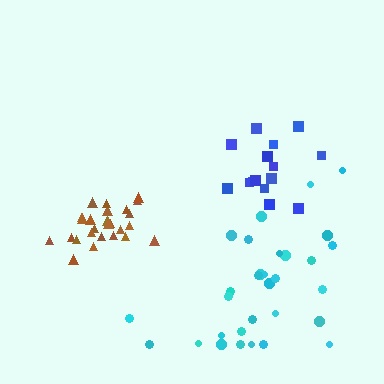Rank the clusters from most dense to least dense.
brown, blue, cyan.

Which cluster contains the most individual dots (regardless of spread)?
Cyan (31).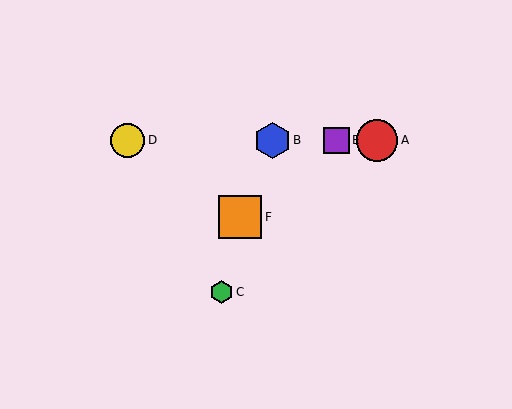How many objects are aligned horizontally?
4 objects (A, B, D, E) are aligned horizontally.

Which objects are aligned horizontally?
Objects A, B, D, E are aligned horizontally.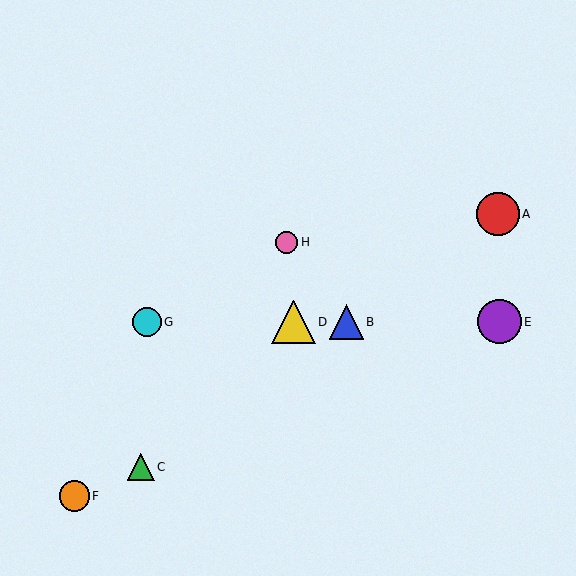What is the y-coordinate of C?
Object C is at y≈467.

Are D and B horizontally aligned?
Yes, both are at y≈322.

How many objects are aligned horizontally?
4 objects (B, D, E, G) are aligned horizontally.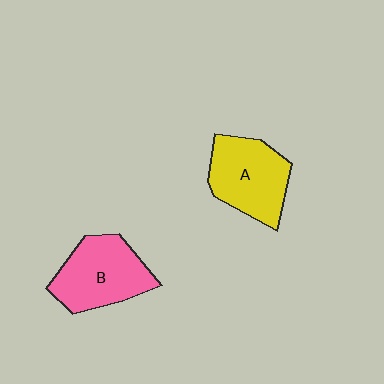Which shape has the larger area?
Shape B (pink).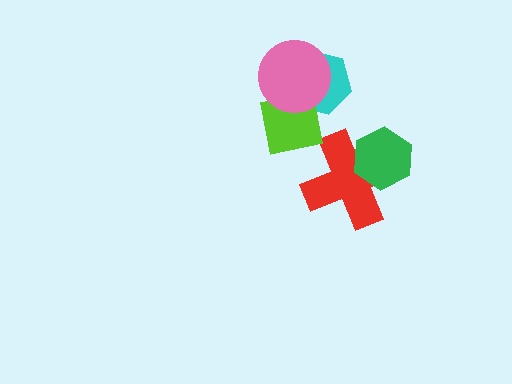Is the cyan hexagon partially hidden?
Yes, it is partially covered by another shape.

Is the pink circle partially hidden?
No, no other shape covers it.